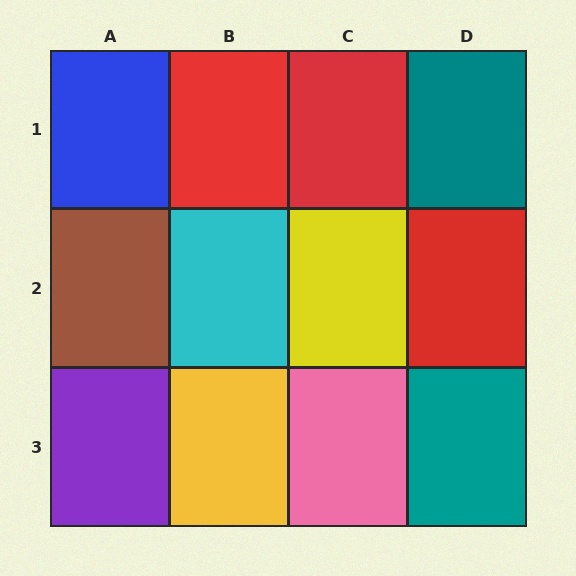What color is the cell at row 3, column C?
Pink.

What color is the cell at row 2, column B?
Cyan.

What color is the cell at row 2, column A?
Brown.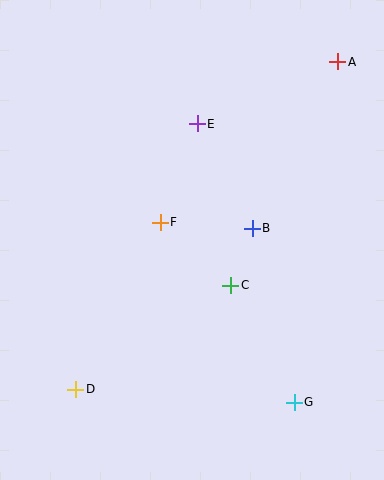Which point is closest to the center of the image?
Point F at (160, 222) is closest to the center.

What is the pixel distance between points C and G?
The distance between C and G is 133 pixels.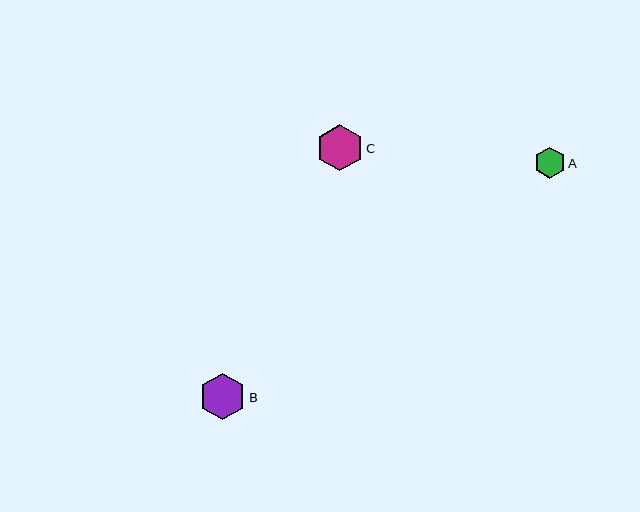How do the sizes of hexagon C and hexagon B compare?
Hexagon C and hexagon B are approximately the same size.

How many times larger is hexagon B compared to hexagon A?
Hexagon B is approximately 1.5 times the size of hexagon A.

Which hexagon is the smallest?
Hexagon A is the smallest with a size of approximately 31 pixels.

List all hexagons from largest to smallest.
From largest to smallest: C, B, A.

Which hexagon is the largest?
Hexagon C is the largest with a size of approximately 47 pixels.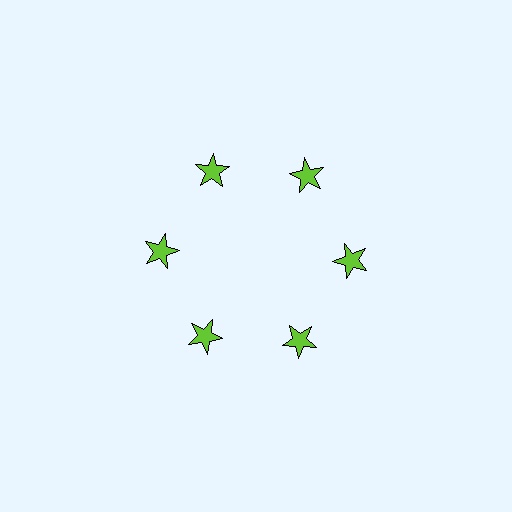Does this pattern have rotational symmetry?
Yes, this pattern has 6-fold rotational symmetry. It looks the same after rotating 60 degrees around the center.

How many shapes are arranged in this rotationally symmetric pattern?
There are 6 shapes, arranged in 6 groups of 1.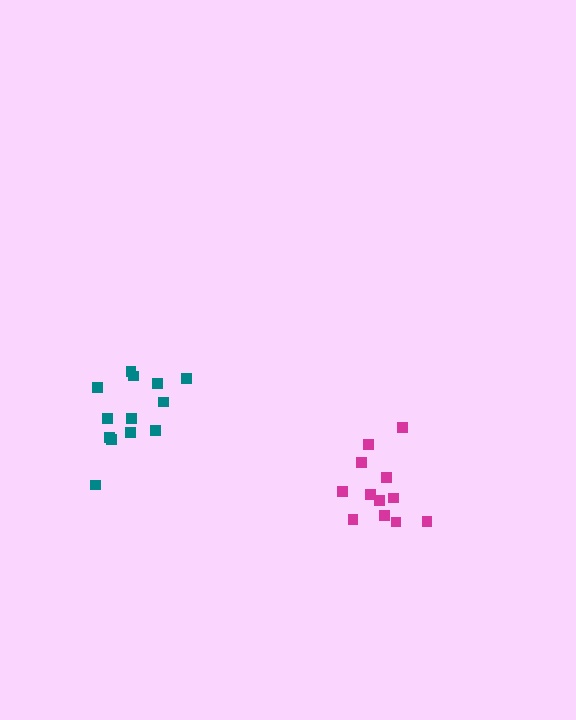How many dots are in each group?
Group 1: 12 dots, Group 2: 13 dots (25 total).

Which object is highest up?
The teal cluster is topmost.